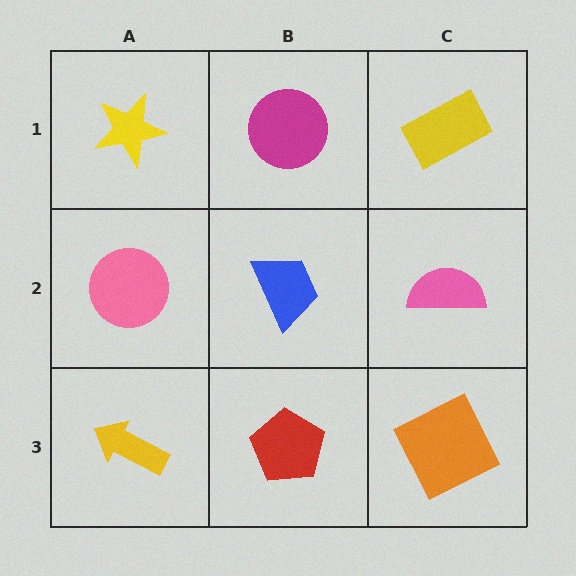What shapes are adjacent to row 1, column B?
A blue trapezoid (row 2, column B), a yellow star (row 1, column A), a yellow rectangle (row 1, column C).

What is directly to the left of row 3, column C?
A red pentagon.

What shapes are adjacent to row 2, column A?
A yellow star (row 1, column A), a yellow arrow (row 3, column A), a blue trapezoid (row 2, column B).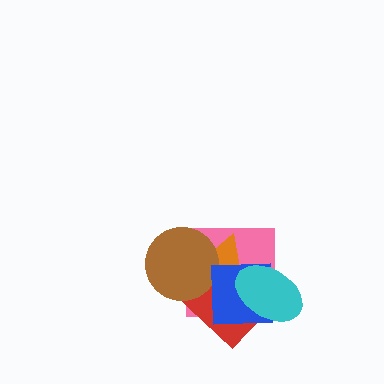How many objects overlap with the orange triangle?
5 objects overlap with the orange triangle.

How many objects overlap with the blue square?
4 objects overlap with the blue square.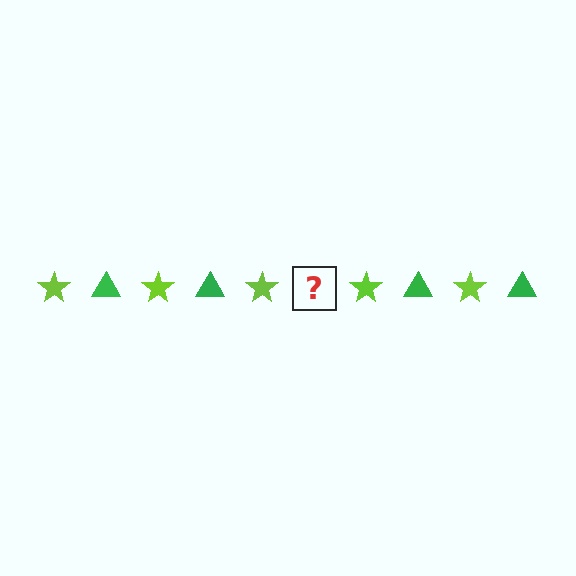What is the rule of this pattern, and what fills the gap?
The rule is that the pattern alternates between lime star and green triangle. The gap should be filled with a green triangle.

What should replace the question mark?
The question mark should be replaced with a green triangle.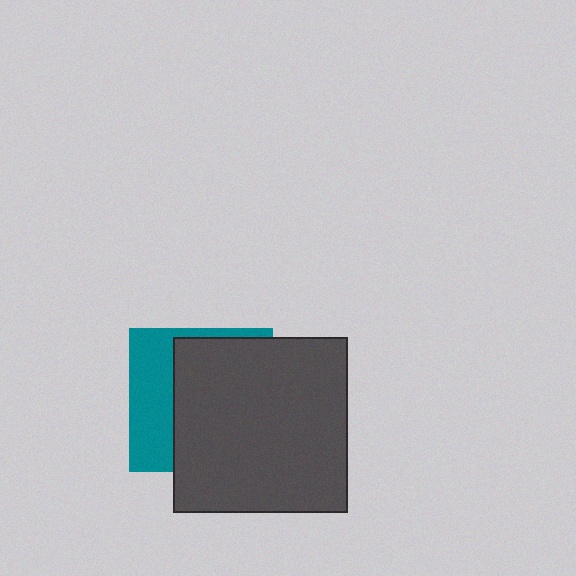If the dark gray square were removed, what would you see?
You would see the complete teal square.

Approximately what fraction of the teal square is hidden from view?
Roughly 65% of the teal square is hidden behind the dark gray square.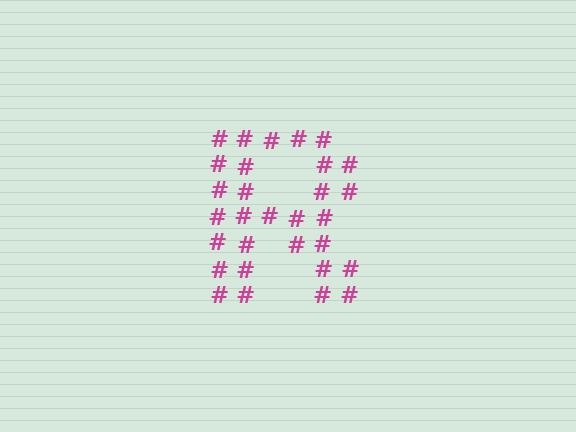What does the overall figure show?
The overall figure shows the letter R.